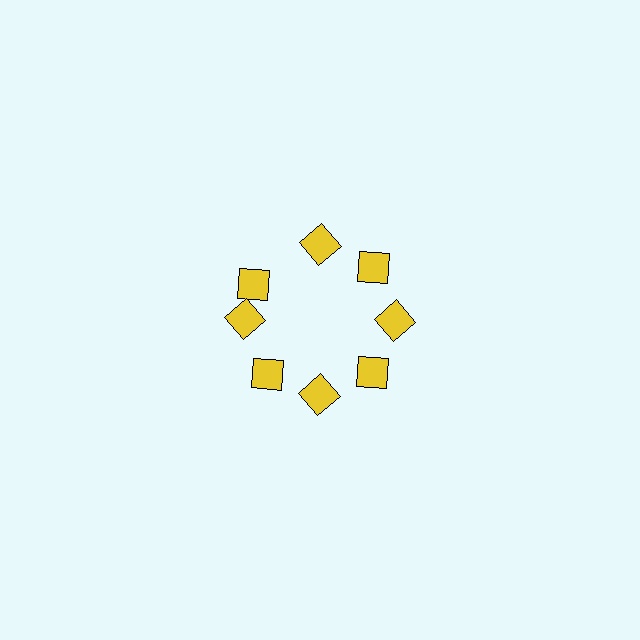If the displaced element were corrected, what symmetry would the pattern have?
It would have 8-fold rotational symmetry — the pattern would map onto itself every 45 degrees.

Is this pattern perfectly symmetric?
No. The 8 yellow squares are arranged in a ring, but one element near the 10 o'clock position is rotated out of alignment along the ring, breaking the 8-fold rotational symmetry.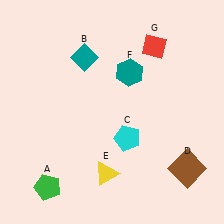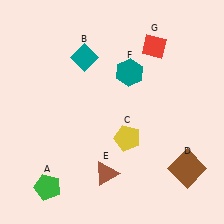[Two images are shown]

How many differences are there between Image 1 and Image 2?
There are 2 differences between the two images.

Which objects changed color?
C changed from cyan to yellow. E changed from yellow to brown.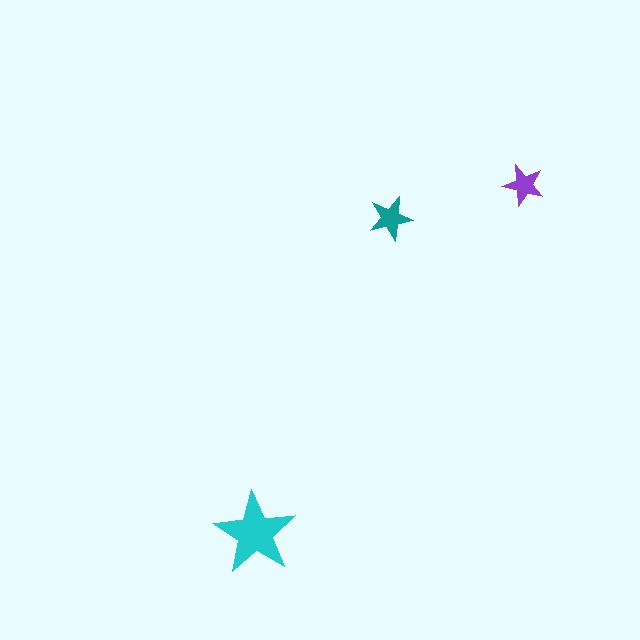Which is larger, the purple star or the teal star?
The teal one.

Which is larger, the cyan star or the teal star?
The cyan one.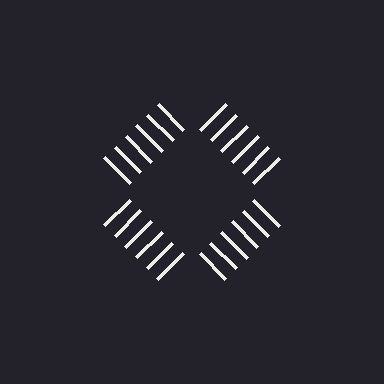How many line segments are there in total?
24 — 6 along each of the 4 edges.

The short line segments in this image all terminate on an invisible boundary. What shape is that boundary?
An illusory square — the line segments terminate on its edges but no continuous stroke is drawn.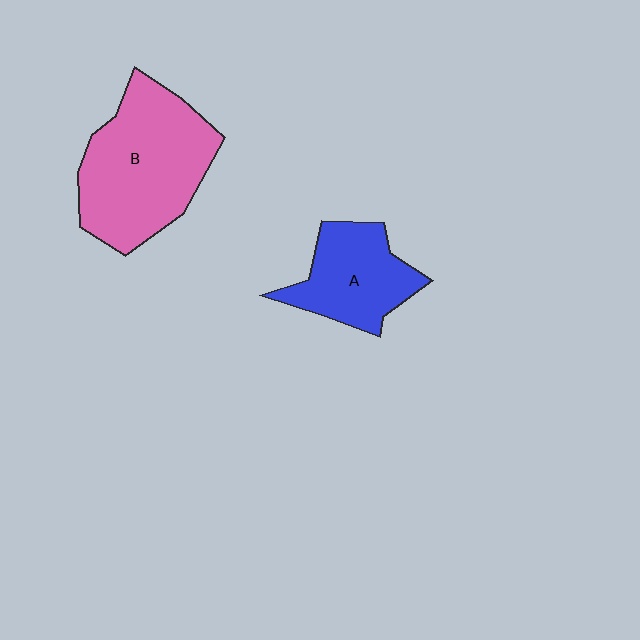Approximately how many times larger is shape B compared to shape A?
Approximately 1.7 times.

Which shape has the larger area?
Shape B (pink).